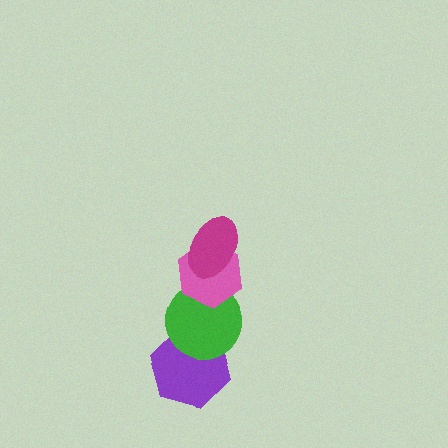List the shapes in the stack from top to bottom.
From top to bottom: the magenta ellipse, the pink hexagon, the green circle, the purple hexagon.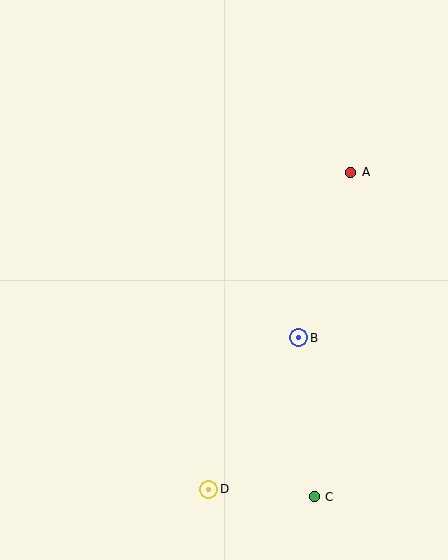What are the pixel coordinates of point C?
Point C is at (314, 497).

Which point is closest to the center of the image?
Point B at (299, 338) is closest to the center.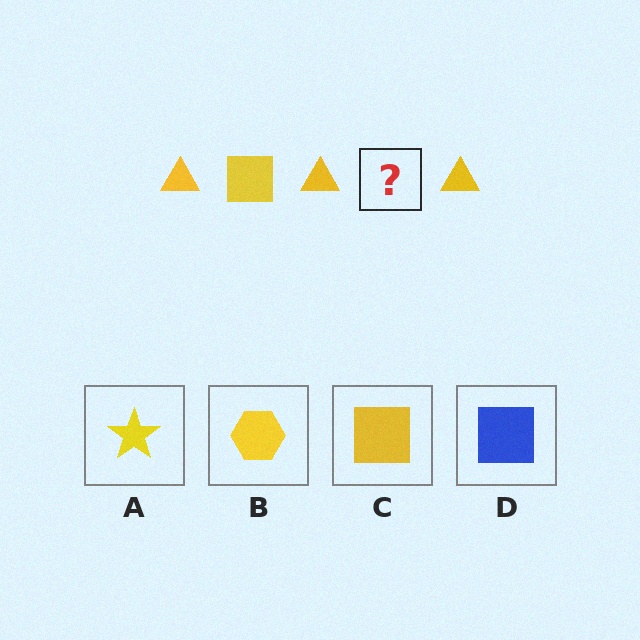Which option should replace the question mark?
Option C.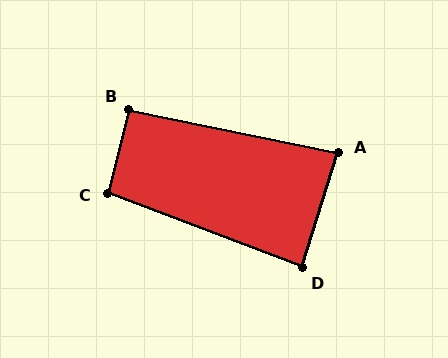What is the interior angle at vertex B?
Approximately 93 degrees (approximately right).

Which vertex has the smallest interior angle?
A, at approximately 84 degrees.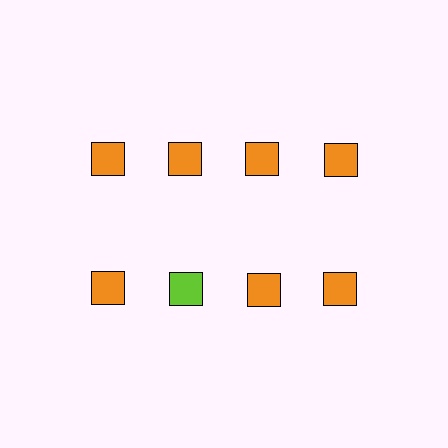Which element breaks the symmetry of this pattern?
The lime square in the second row, second from left column breaks the symmetry. All other shapes are orange squares.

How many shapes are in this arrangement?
There are 8 shapes arranged in a grid pattern.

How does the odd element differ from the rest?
It has a different color: lime instead of orange.